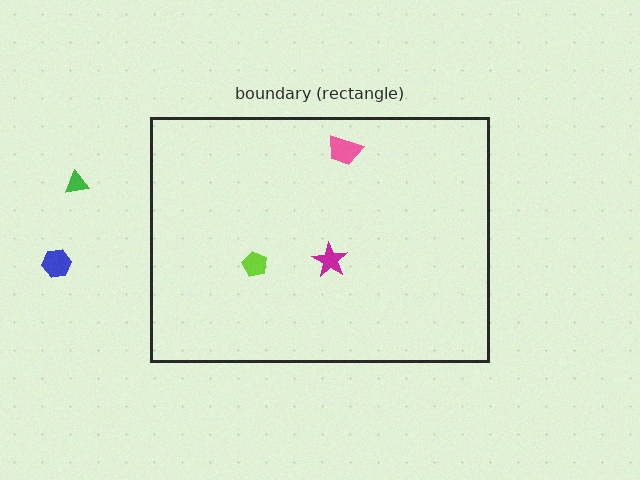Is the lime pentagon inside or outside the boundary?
Inside.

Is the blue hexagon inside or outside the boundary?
Outside.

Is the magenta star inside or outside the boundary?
Inside.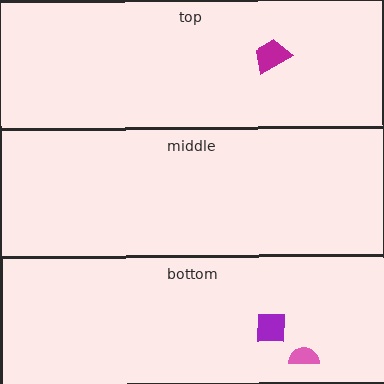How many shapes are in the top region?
1.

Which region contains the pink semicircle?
The bottom region.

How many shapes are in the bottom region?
2.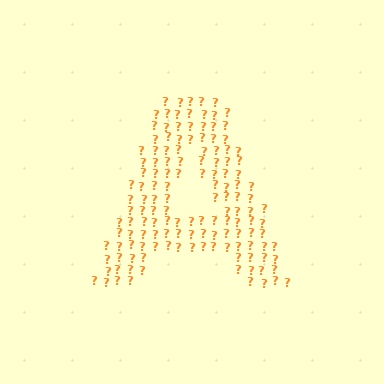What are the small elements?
The small elements are question marks.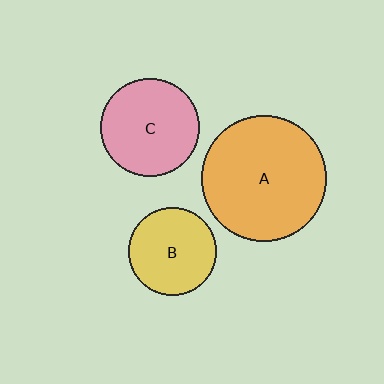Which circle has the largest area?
Circle A (orange).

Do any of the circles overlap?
No, none of the circles overlap.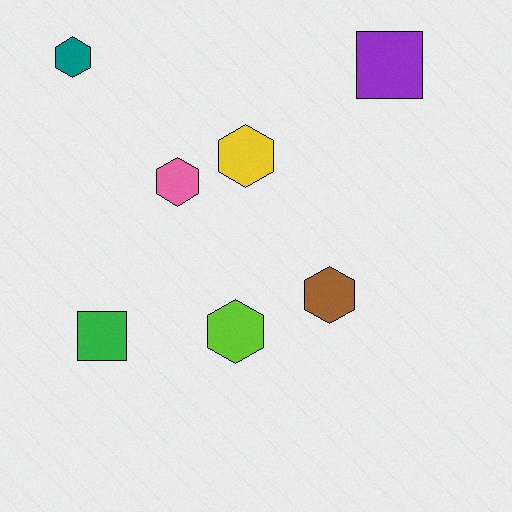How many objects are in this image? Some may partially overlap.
There are 7 objects.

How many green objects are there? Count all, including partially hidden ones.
There is 1 green object.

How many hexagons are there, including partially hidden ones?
There are 5 hexagons.